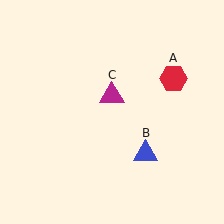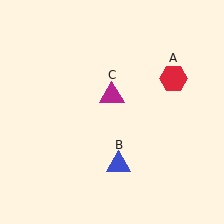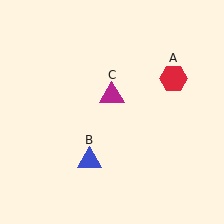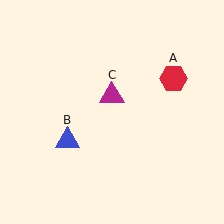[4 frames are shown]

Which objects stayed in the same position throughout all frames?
Red hexagon (object A) and magenta triangle (object C) remained stationary.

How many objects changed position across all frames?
1 object changed position: blue triangle (object B).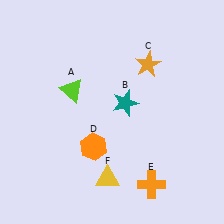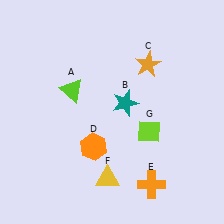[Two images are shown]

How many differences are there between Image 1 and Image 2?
There is 1 difference between the two images.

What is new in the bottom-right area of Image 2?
A lime diamond (G) was added in the bottom-right area of Image 2.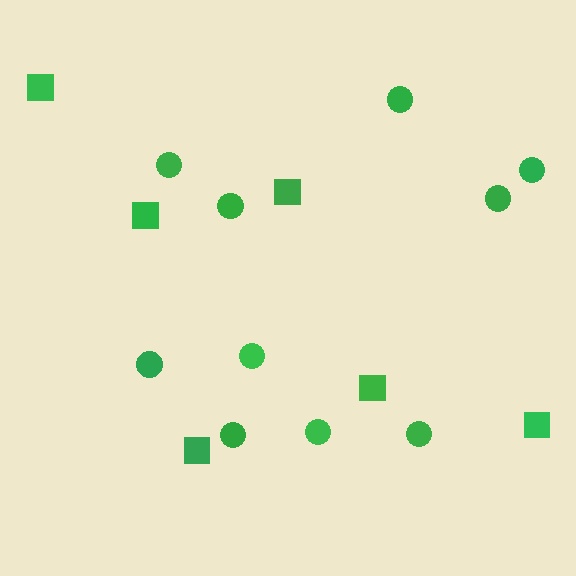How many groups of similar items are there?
There are 2 groups: one group of squares (6) and one group of circles (10).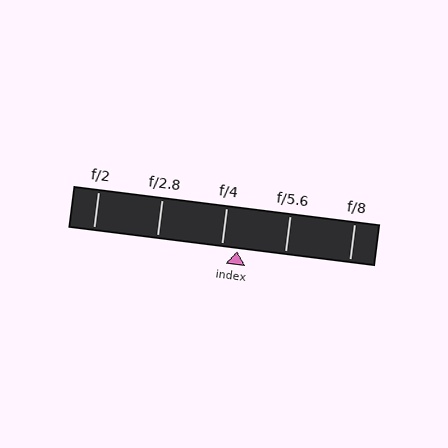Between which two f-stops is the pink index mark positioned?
The index mark is between f/4 and f/5.6.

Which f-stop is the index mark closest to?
The index mark is closest to f/4.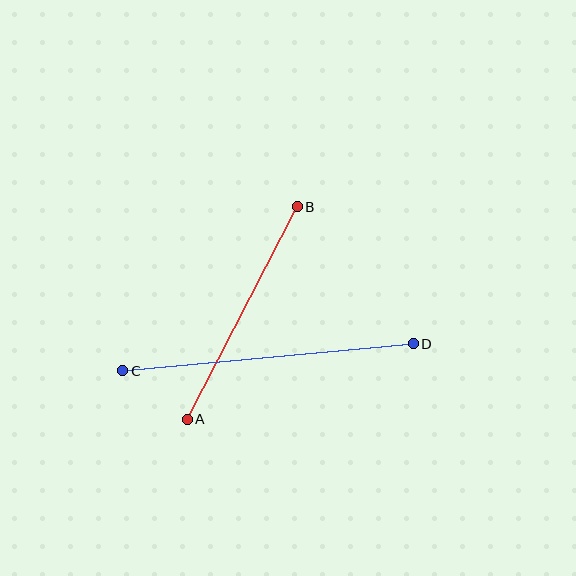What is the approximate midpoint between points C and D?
The midpoint is at approximately (268, 357) pixels.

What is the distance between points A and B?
The distance is approximately 239 pixels.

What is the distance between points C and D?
The distance is approximately 292 pixels.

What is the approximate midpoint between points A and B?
The midpoint is at approximately (242, 313) pixels.